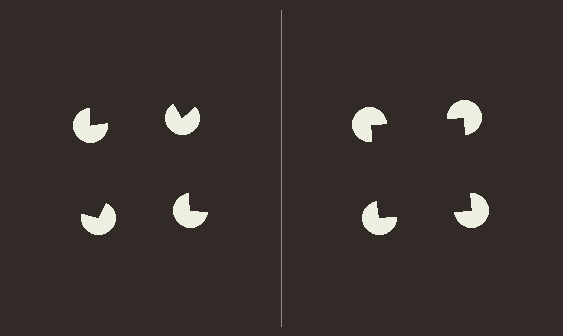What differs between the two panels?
The pac-man discs are positioned identically on both sides; only the wedge orientations differ. On the right they align to a square; on the left they are misaligned.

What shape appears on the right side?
An illusory square.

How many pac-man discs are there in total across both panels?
8 — 4 on each side.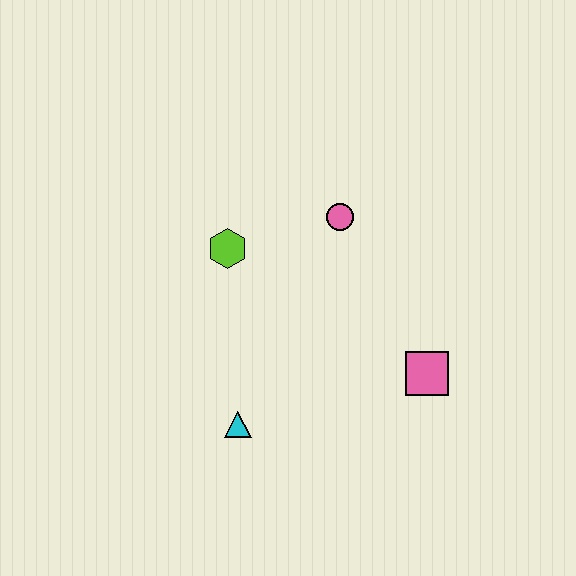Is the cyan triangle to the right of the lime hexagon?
Yes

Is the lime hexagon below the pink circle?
Yes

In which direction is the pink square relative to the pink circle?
The pink square is below the pink circle.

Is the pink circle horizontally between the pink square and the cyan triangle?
Yes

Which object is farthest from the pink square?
The lime hexagon is farthest from the pink square.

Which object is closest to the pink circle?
The lime hexagon is closest to the pink circle.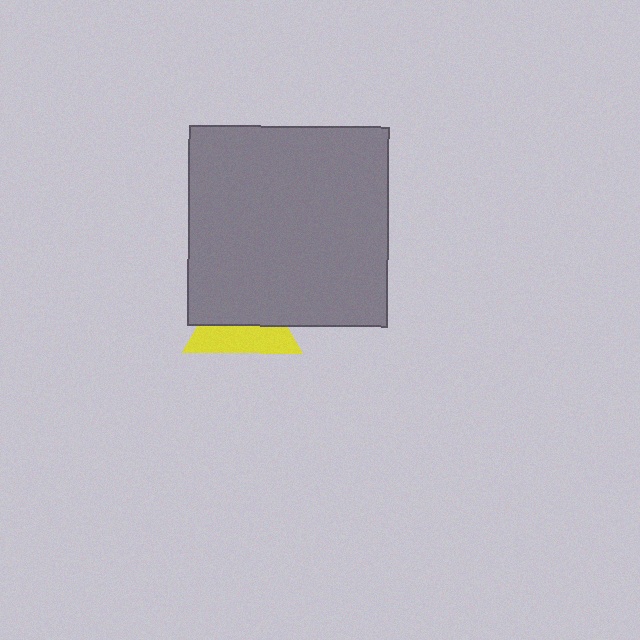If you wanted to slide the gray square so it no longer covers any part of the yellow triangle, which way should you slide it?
Slide it up — that is the most direct way to separate the two shapes.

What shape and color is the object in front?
The object in front is a gray square.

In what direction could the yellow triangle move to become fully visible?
The yellow triangle could move down. That would shift it out from behind the gray square entirely.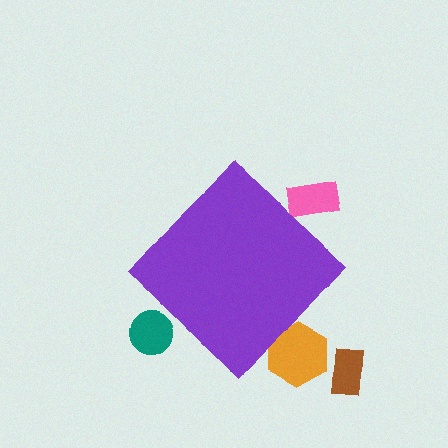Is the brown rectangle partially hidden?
No, the brown rectangle is fully visible.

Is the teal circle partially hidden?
Yes, the teal circle is partially hidden behind the purple diamond.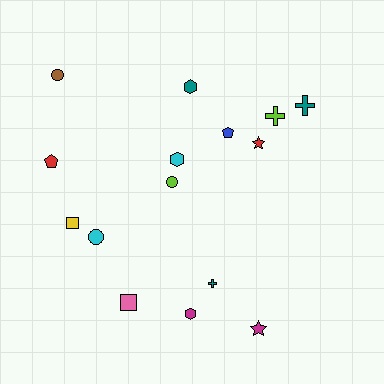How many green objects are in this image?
There are no green objects.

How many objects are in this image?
There are 15 objects.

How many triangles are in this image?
There are no triangles.